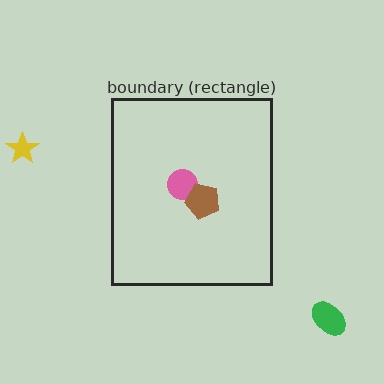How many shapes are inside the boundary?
2 inside, 2 outside.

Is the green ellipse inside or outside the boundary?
Outside.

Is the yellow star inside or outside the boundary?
Outside.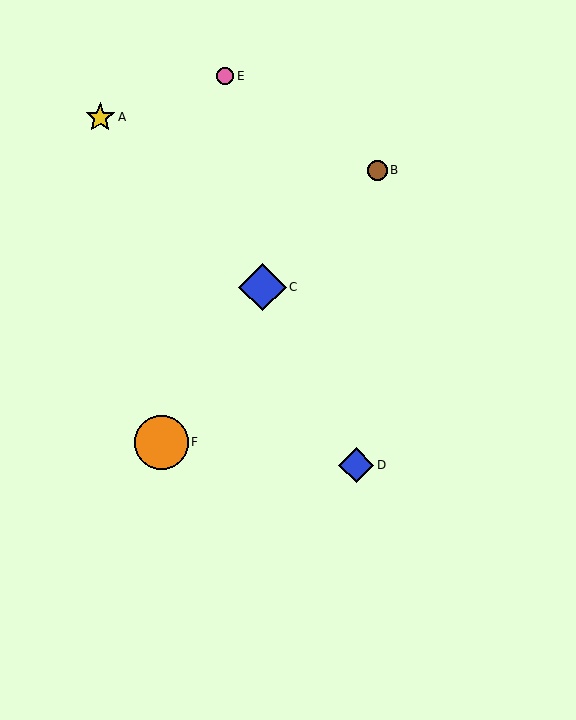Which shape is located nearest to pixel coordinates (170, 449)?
The orange circle (labeled F) at (161, 442) is nearest to that location.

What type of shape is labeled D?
Shape D is a blue diamond.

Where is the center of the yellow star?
The center of the yellow star is at (100, 118).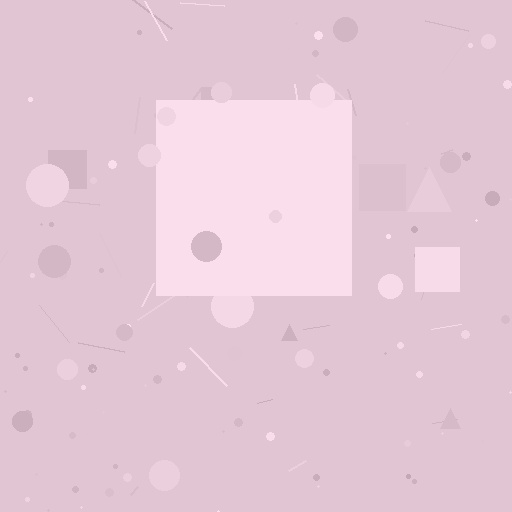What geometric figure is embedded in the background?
A square is embedded in the background.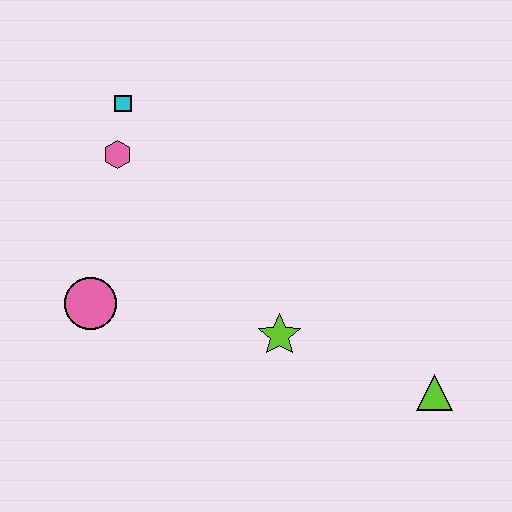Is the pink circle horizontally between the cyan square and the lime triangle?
No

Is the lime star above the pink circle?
No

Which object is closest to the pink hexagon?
The cyan square is closest to the pink hexagon.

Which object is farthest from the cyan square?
The lime triangle is farthest from the cyan square.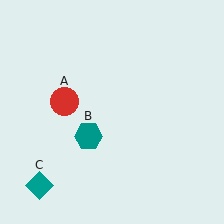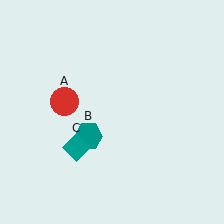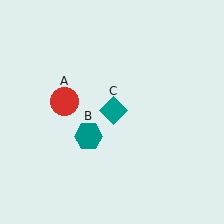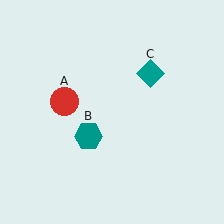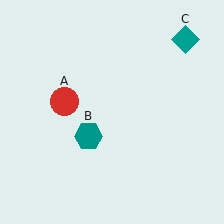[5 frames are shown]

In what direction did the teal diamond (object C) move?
The teal diamond (object C) moved up and to the right.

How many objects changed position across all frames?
1 object changed position: teal diamond (object C).